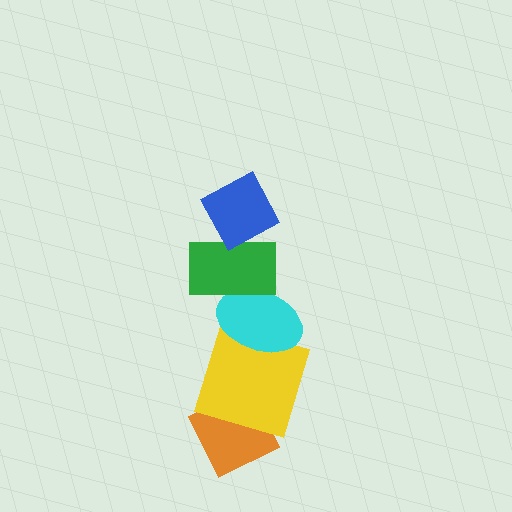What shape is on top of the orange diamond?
The yellow square is on top of the orange diamond.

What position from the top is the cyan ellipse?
The cyan ellipse is 3rd from the top.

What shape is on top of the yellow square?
The cyan ellipse is on top of the yellow square.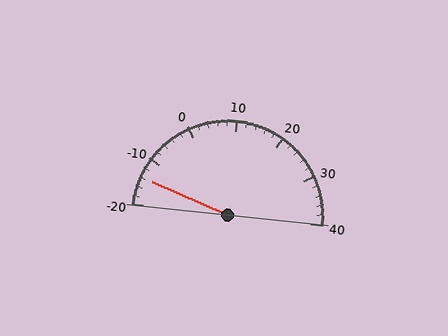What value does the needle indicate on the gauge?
The needle indicates approximately -14.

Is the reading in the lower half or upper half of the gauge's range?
The reading is in the lower half of the range (-20 to 40).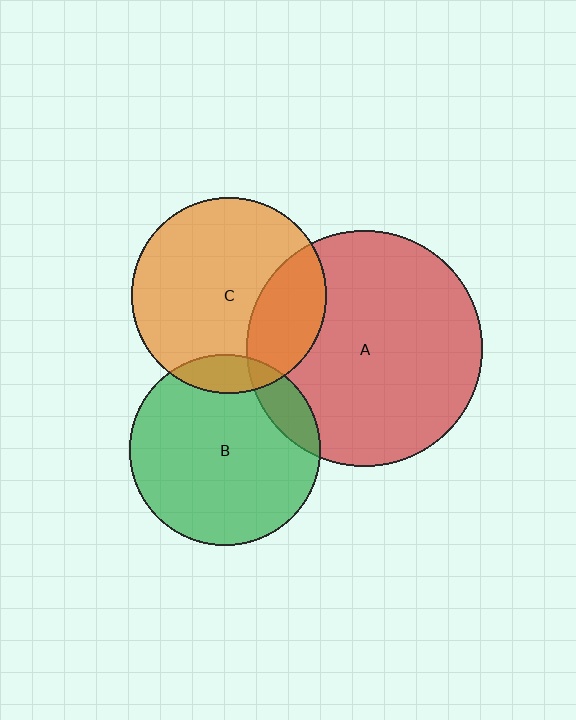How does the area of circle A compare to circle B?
Approximately 1.5 times.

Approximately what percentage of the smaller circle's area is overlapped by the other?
Approximately 25%.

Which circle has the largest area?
Circle A (red).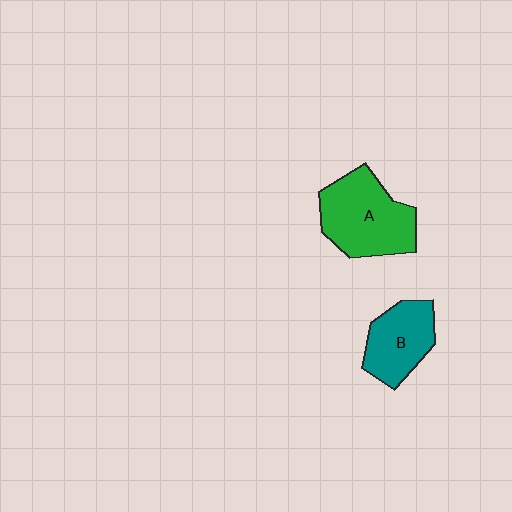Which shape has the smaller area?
Shape B (teal).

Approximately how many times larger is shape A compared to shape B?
Approximately 1.4 times.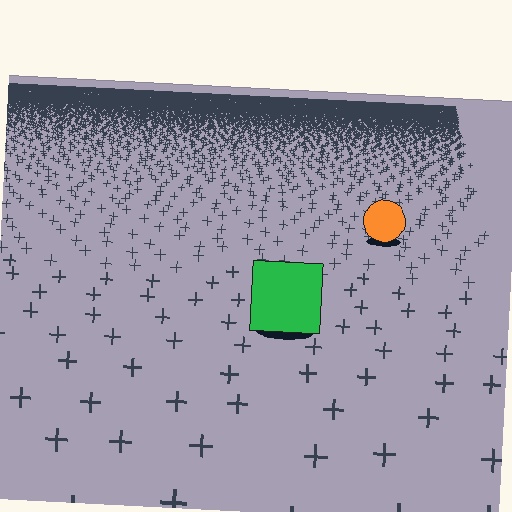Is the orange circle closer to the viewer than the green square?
No. The green square is closer — you can tell from the texture gradient: the ground texture is coarser near it.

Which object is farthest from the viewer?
The orange circle is farthest from the viewer. It appears smaller and the ground texture around it is denser.